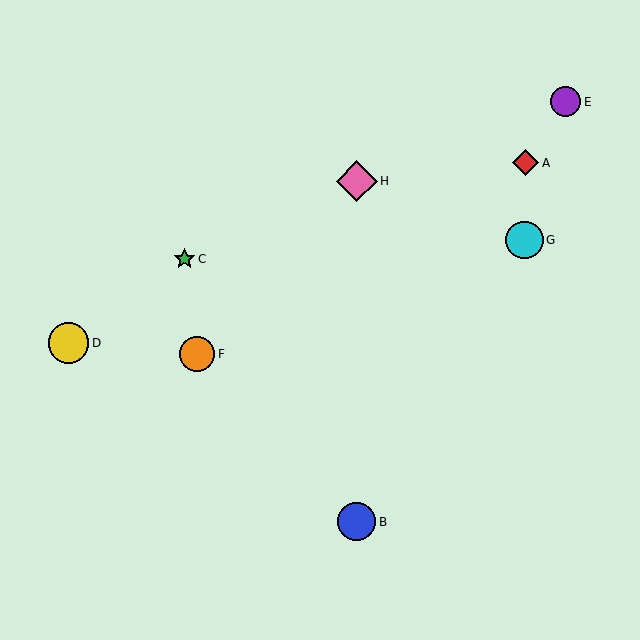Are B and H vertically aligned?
Yes, both are at x≈357.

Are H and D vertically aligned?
No, H is at x≈357 and D is at x≈68.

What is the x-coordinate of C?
Object C is at x≈184.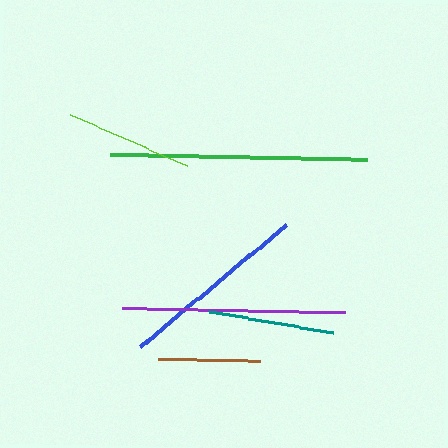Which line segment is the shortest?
The brown line is the shortest at approximately 102 pixels.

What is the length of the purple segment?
The purple segment is approximately 223 pixels long.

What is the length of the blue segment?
The blue segment is approximately 190 pixels long.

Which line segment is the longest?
The green line is the longest at approximately 257 pixels.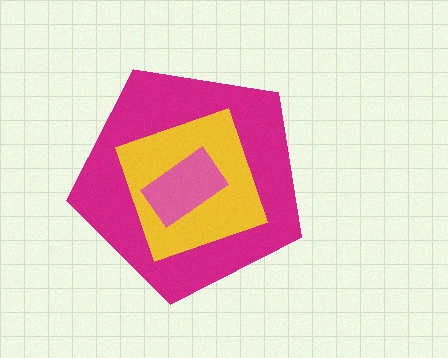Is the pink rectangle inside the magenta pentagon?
Yes.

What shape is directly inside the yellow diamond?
The pink rectangle.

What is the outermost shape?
The magenta pentagon.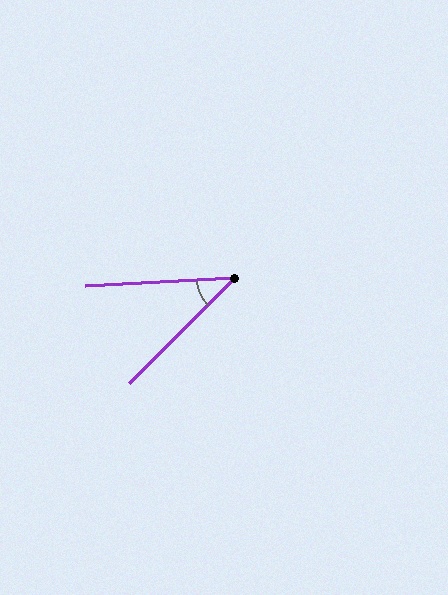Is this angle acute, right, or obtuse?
It is acute.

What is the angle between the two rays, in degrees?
Approximately 42 degrees.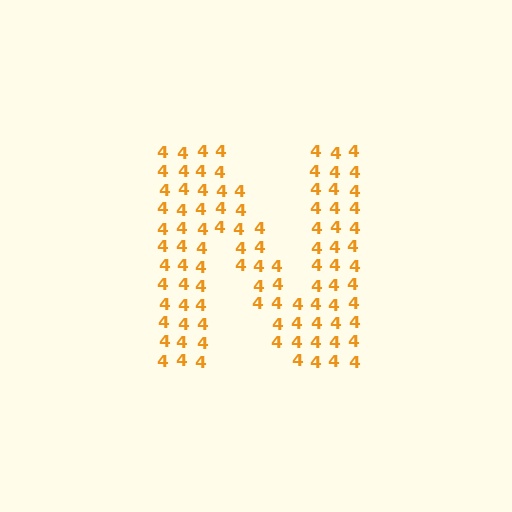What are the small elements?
The small elements are digit 4's.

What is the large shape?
The large shape is the letter N.